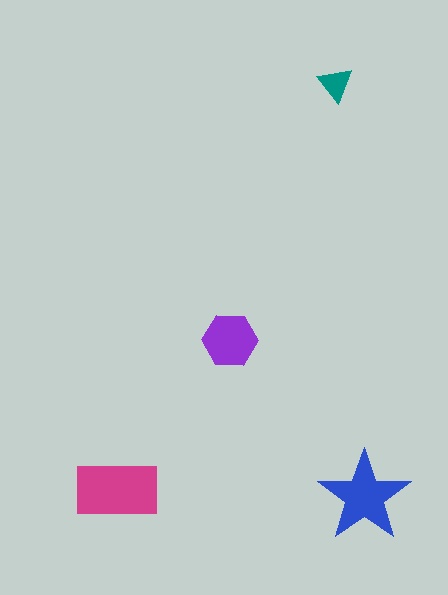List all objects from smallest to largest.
The teal triangle, the purple hexagon, the blue star, the magenta rectangle.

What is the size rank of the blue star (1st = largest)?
2nd.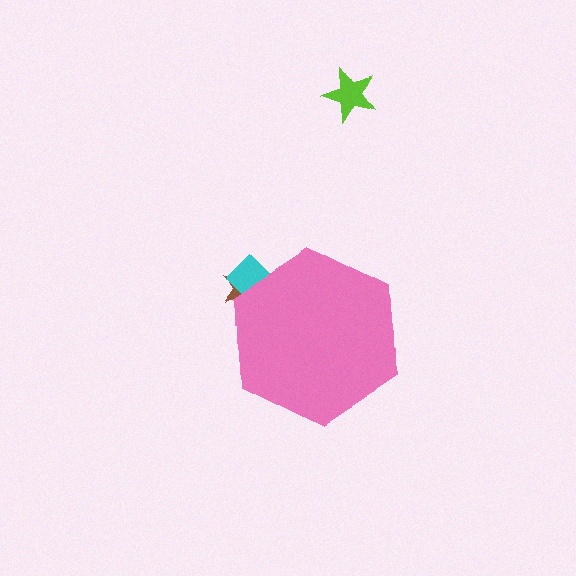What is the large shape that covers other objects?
A pink hexagon.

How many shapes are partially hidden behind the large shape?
2 shapes are partially hidden.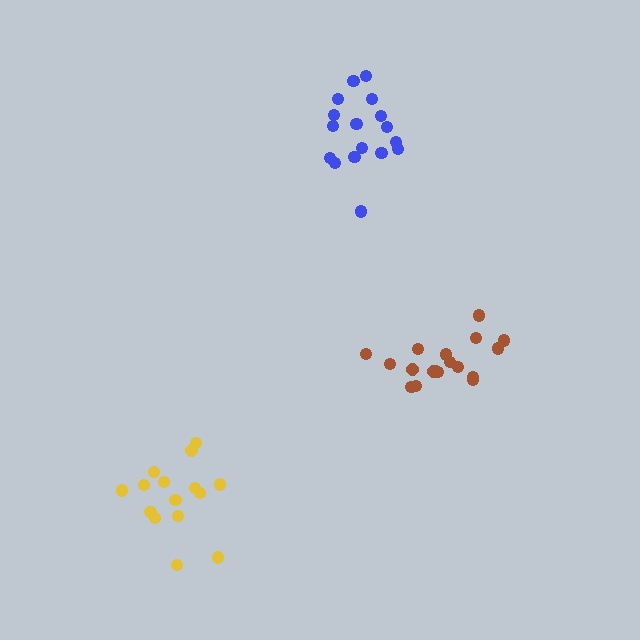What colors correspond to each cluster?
The clusters are colored: yellow, blue, brown.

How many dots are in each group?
Group 1: 15 dots, Group 2: 17 dots, Group 3: 18 dots (50 total).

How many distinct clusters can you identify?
There are 3 distinct clusters.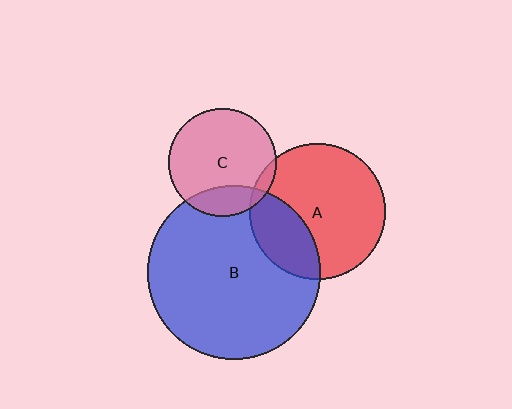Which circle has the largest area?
Circle B (blue).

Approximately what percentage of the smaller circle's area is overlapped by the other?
Approximately 30%.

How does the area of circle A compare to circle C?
Approximately 1.6 times.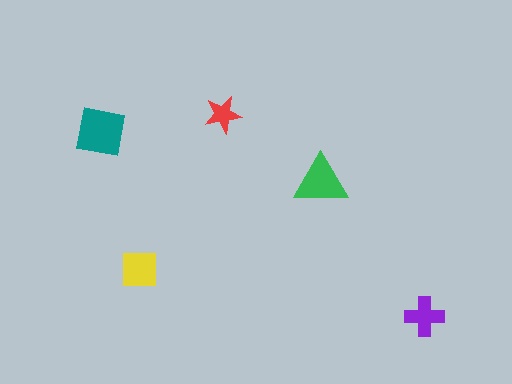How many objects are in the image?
There are 5 objects in the image.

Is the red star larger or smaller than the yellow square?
Smaller.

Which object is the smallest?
The red star.